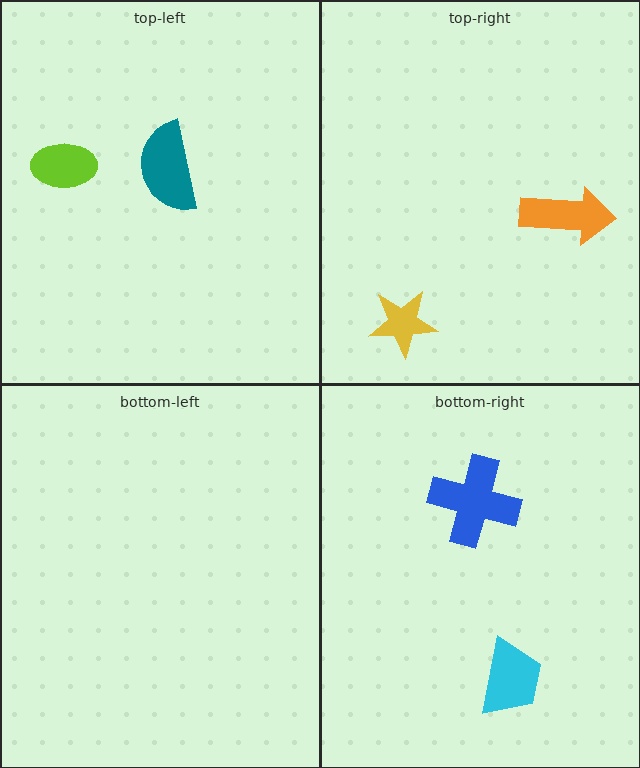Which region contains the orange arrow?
The top-right region.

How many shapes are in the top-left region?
2.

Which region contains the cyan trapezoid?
The bottom-right region.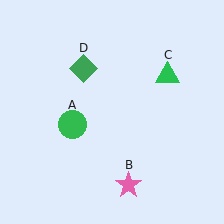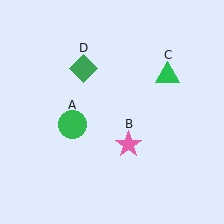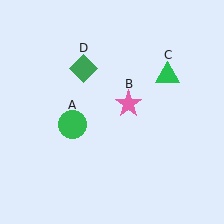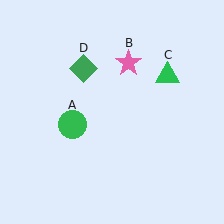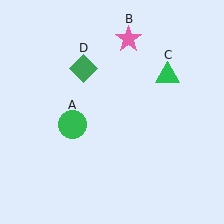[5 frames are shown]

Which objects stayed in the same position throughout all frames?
Green circle (object A) and green triangle (object C) and green diamond (object D) remained stationary.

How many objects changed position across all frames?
1 object changed position: pink star (object B).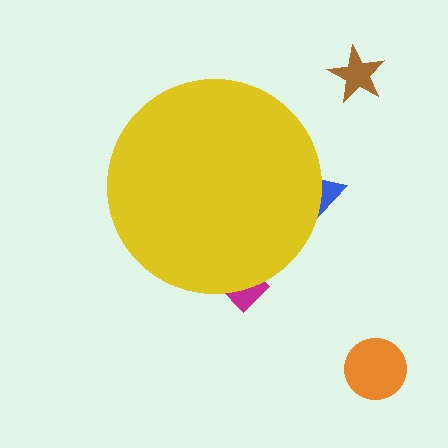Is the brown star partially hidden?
No, the brown star is fully visible.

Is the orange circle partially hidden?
No, the orange circle is fully visible.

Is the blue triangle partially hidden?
Yes, the blue triangle is partially hidden behind the yellow circle.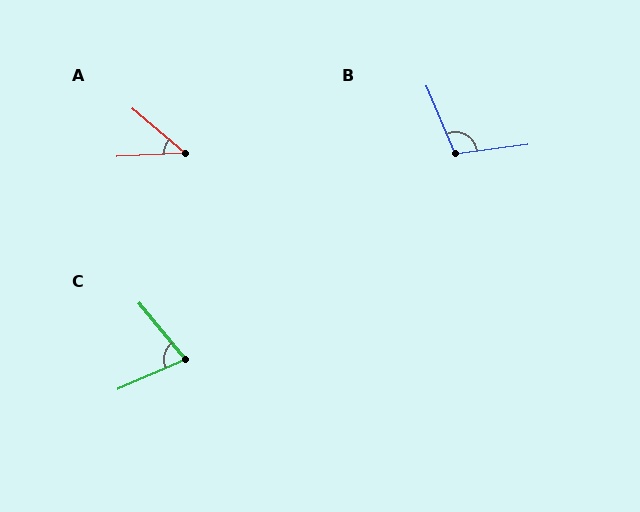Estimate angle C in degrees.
Approximately 74 degrees.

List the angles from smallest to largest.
A (43°), C (74°), B (105°).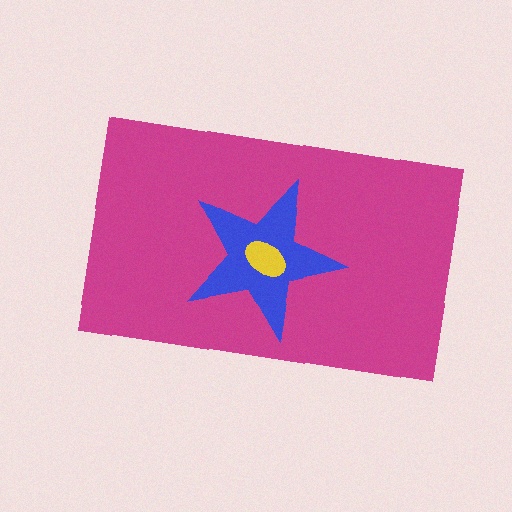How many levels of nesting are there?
3.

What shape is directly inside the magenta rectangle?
The blue star.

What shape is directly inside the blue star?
The yellow ellipse.